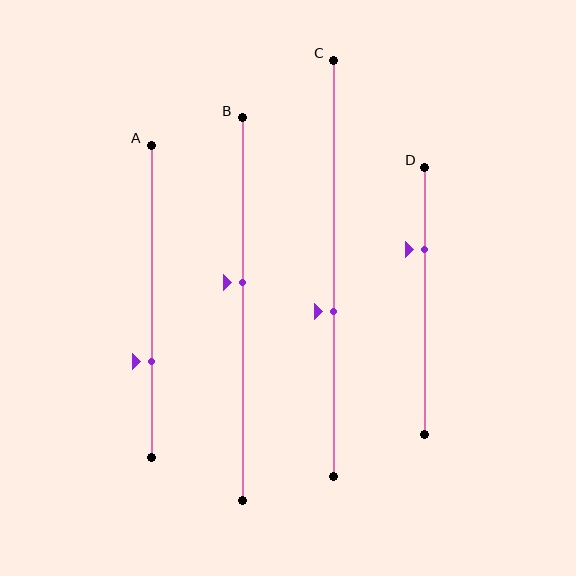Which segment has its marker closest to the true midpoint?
Segment B has its marker closest to the true midpoint.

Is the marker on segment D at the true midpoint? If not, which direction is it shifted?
No, the marker on segment D is shifted upward by about 19% of the segment length.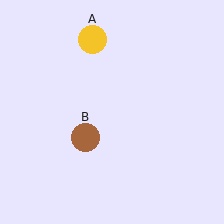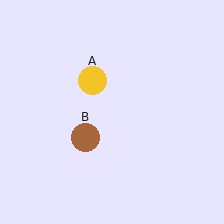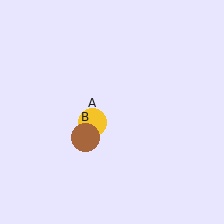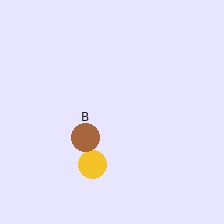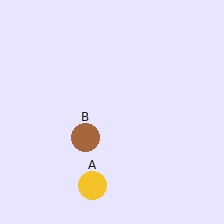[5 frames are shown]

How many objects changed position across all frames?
1 object changed position: yellow circle (object A).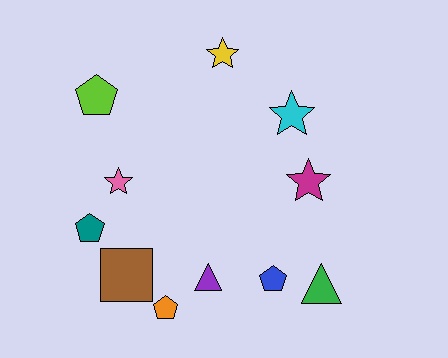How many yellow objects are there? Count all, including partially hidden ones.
There is 1 yellow object.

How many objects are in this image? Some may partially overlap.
There are 11 objects.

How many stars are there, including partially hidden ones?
There are 4 stars.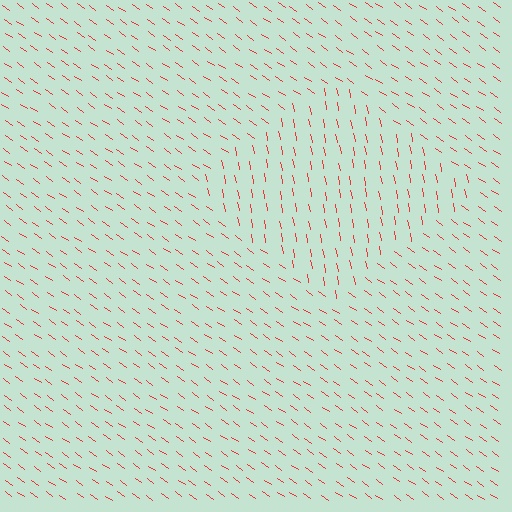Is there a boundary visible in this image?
Yes, there is a texture boundary formed by a change in line orientation.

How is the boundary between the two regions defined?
The boundary is defined purely by a change in line orientation (approximately 45 degrees difference). All lines are the same color and thickness.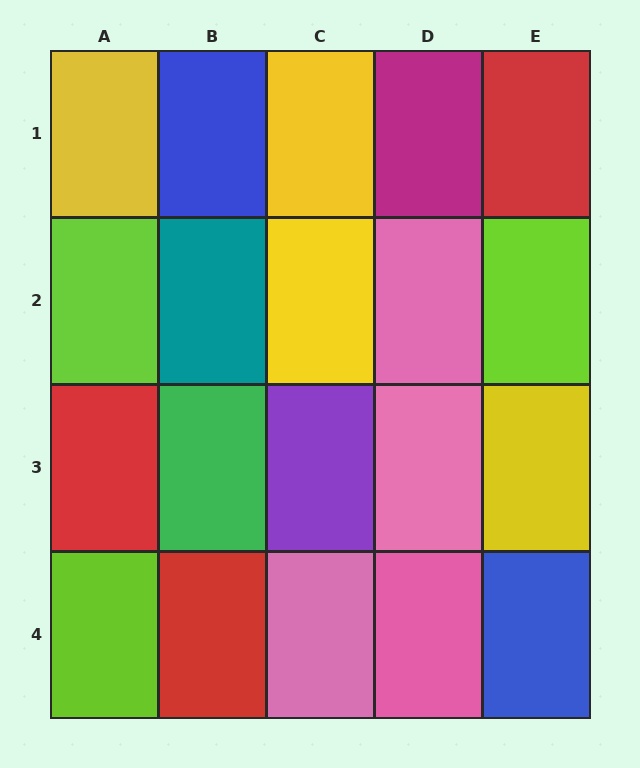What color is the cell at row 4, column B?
Red.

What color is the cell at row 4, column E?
Blue.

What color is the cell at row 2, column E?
Lime.